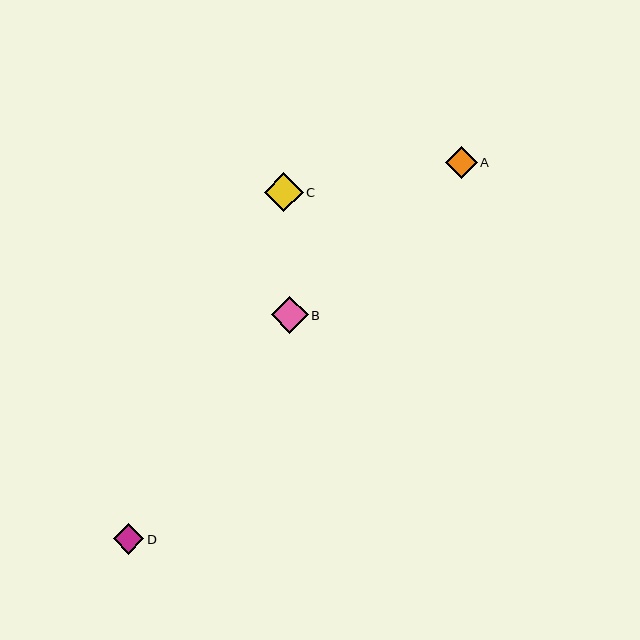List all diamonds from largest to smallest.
From largest to smallest: C, B, A, D.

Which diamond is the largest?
Diamond C is the largest with a size of approximately 39 pixels.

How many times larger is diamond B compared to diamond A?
Diamond B is approximately 1.2 times the size of diamond A.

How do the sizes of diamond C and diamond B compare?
Diamond C and diamond B are approximately the same size.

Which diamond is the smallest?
Diamond D is the smallest with a size of approximately 31 pixels.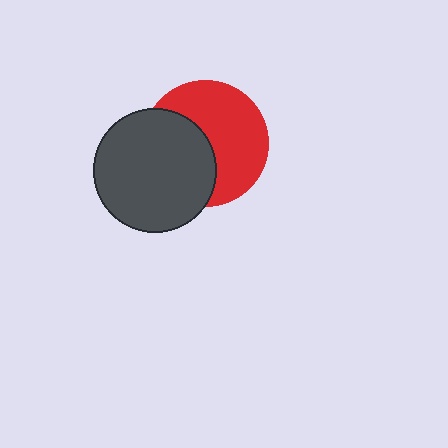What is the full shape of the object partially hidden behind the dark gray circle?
The partially hidden object is a red circle.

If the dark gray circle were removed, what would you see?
You would see the complete red circle.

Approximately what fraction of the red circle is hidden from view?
Roughly 43% of the red circle is hidden behind the dark gray circle.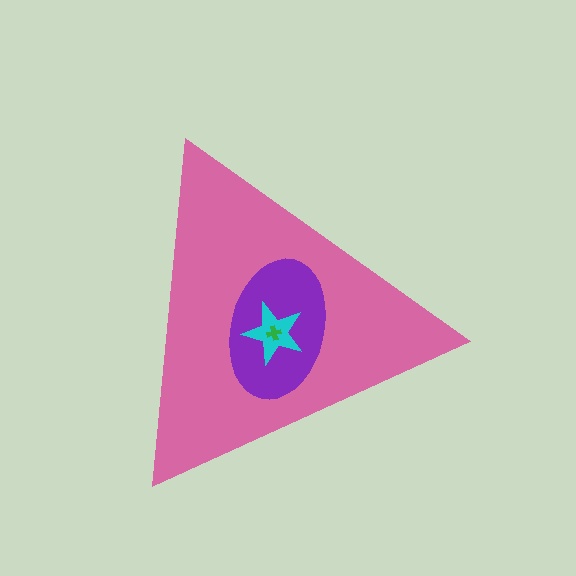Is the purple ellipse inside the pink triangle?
Yes.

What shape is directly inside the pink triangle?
The purple ellipse.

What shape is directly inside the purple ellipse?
The cyan star.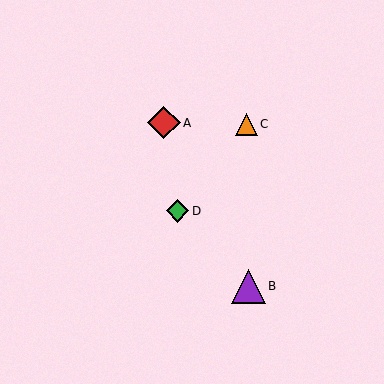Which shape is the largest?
The purple triangle (labeled B) is the largest.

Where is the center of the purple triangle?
The center of the purple triangle is at (248, 286).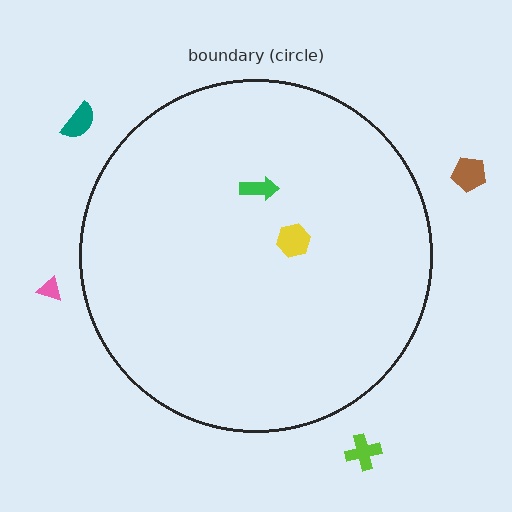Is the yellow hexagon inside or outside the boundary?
Inside.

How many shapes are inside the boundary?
2 inside, 4 outside.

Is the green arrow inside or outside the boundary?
Inside.